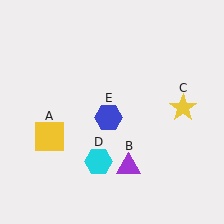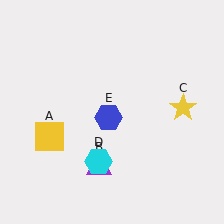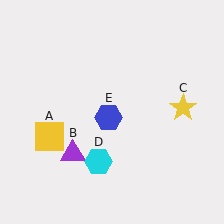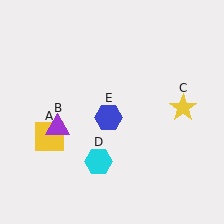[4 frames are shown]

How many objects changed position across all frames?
1 object changed position: purple triangle (object B).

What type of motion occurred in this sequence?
The purple triangle (object B) rotated clockwise around the center of the scene.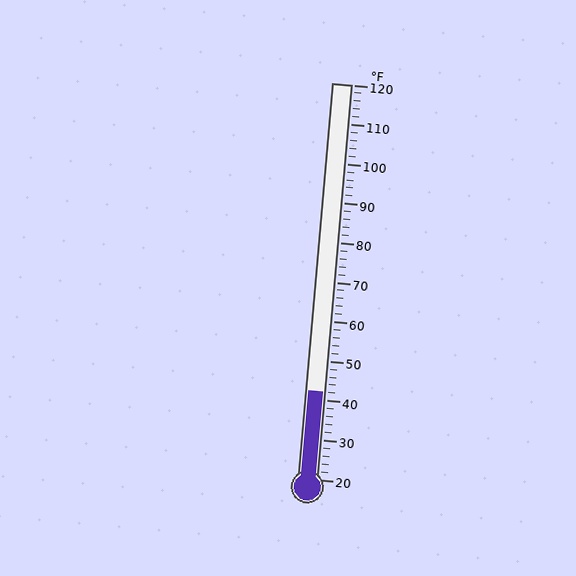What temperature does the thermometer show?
The thermometer shows approximately 42°F.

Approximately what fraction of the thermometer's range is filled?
The thermometer is filled to approximately 20% of its range.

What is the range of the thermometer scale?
The thermometer scale ranges from 20°F to 120°F.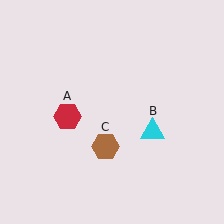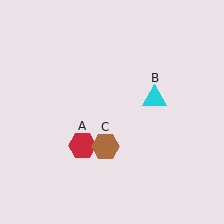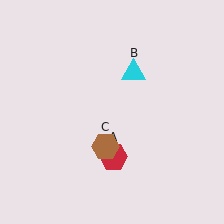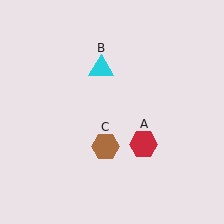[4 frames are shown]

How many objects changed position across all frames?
2 objects changed position: red hexagon (object A), cyan triangle (object B).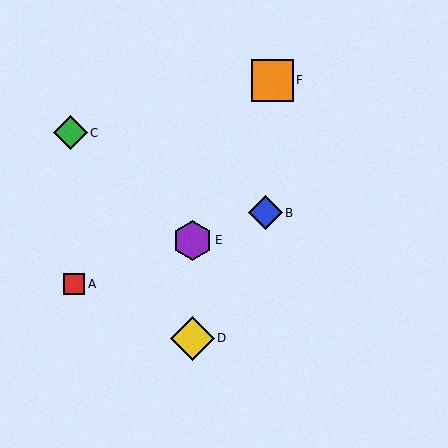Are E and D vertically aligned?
Yes, both are at x≈192.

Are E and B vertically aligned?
No, E is at x≈192 and B is at x≈266.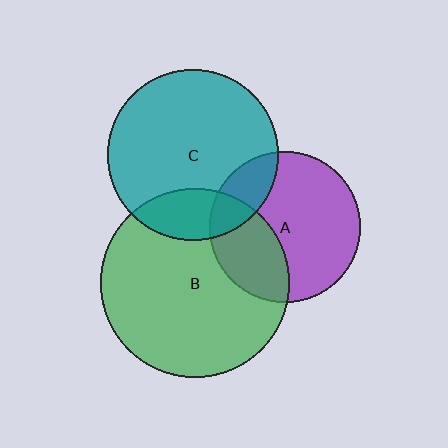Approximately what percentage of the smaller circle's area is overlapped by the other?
Approximately 20%.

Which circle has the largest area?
Circle B (green).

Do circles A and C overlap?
Yes.